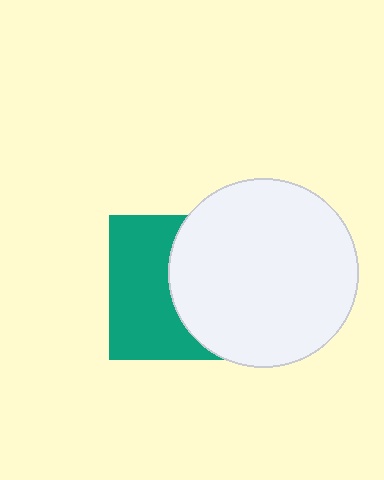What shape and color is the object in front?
The object in front is a white circle.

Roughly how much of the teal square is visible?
About half of it is visible (roughly 48%).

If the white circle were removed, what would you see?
You would see the complete teal square.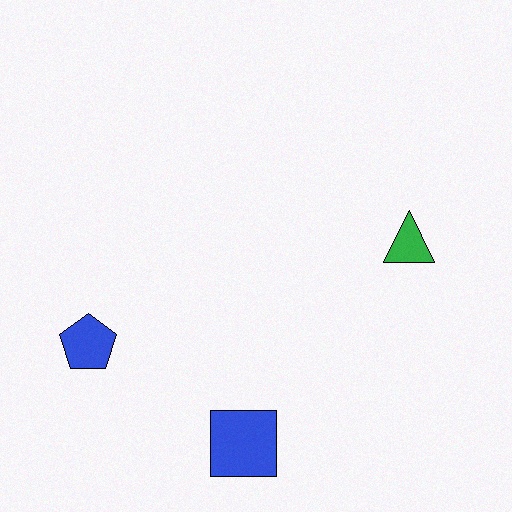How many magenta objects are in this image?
There are no magenta objects.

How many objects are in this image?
There are 3 objects.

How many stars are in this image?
There are no stars.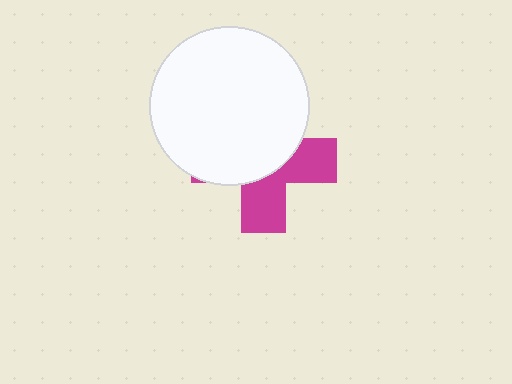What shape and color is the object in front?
The object in front is a white circle.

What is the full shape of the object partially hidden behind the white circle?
The partially hidden object is a magenta cross.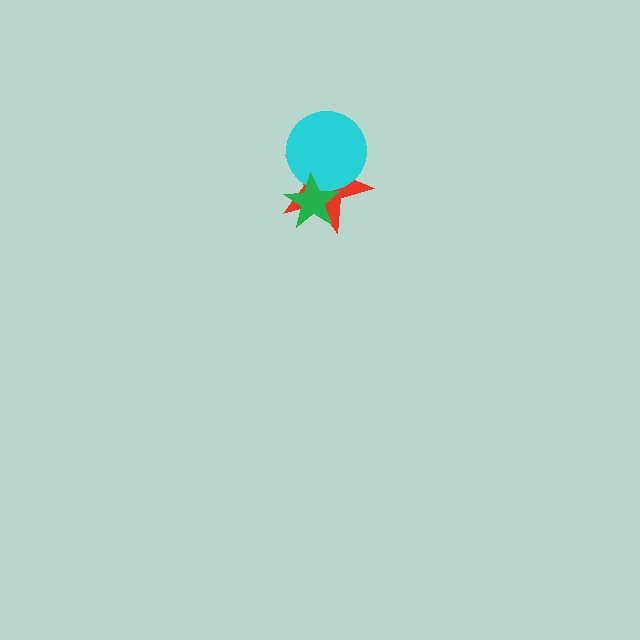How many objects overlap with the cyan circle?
2 objects overlap with the cyan circle.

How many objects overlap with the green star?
2 objects overlap with the green star.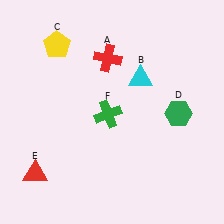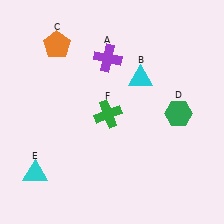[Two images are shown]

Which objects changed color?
A changed from red to purple. C changed from yellow to orange. E changed from red to cyan.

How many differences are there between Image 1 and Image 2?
There are 3 differences between the two images.